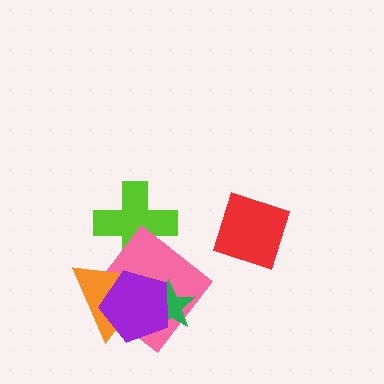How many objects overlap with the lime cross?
2 objects overlap with the lime cross.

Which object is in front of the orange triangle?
The purple pentagon is in front of the orange triangle.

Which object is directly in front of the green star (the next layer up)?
The orange triangle is directly in front of the green star.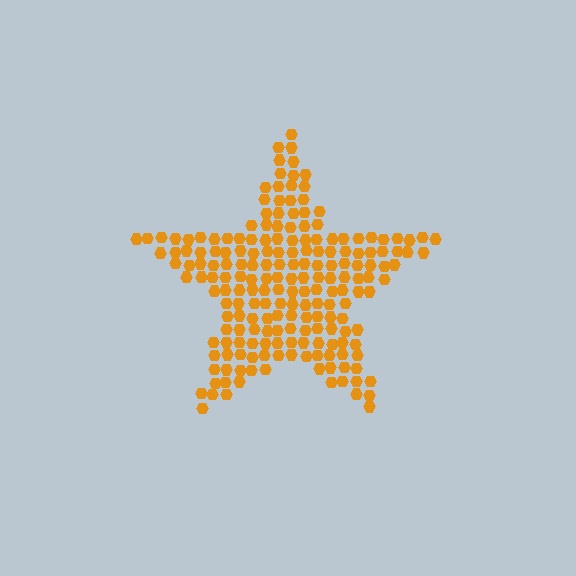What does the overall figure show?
The overall figure shows a star.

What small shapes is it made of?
It is made of small hexagons.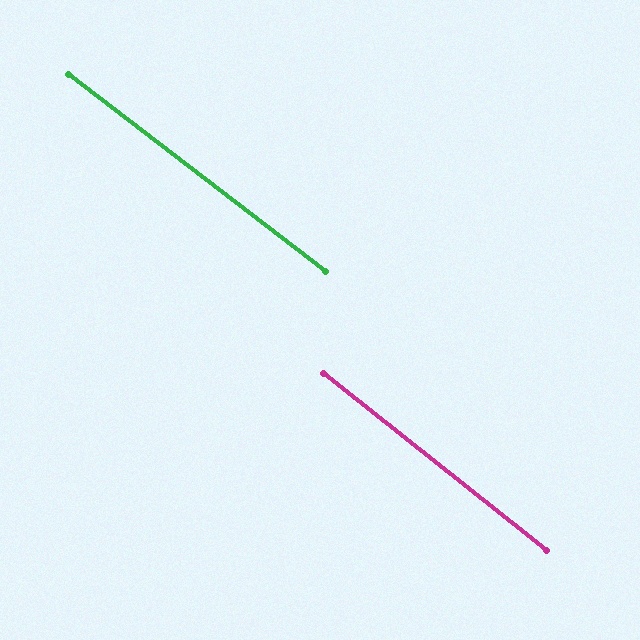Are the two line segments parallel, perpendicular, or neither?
Parallel — their directions differ by only 1.0°.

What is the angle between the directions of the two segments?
Approximately 1 degree.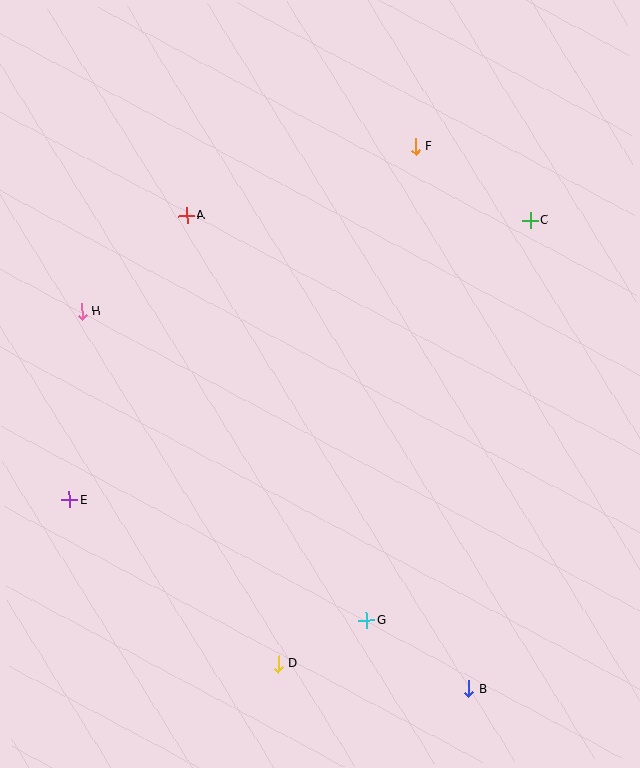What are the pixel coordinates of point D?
Point D is at (279, 664).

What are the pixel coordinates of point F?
Point F is at (416, 147).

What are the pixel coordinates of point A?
Point A is at (187, 215).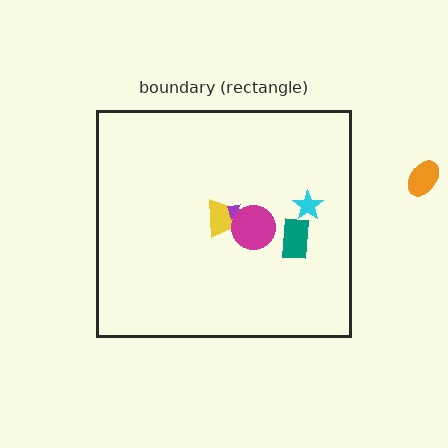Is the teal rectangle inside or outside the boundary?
Inside.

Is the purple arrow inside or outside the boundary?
Inside.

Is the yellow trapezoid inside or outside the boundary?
Inside.